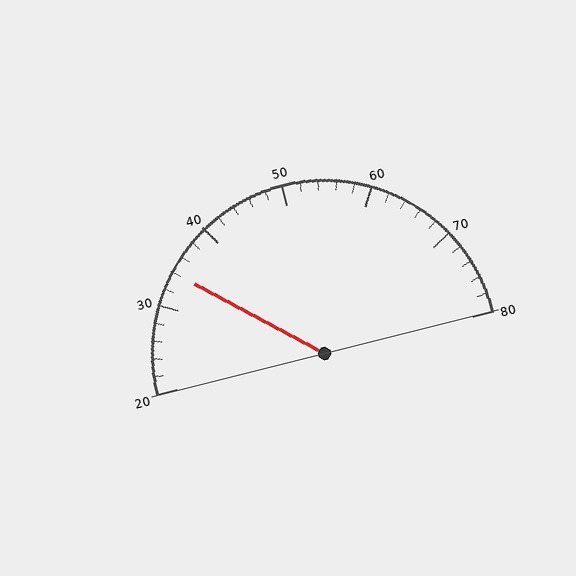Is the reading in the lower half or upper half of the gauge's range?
The reading is in the lower half of the range (20 to 80).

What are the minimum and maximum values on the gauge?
The gauge ranges from 20 to 80.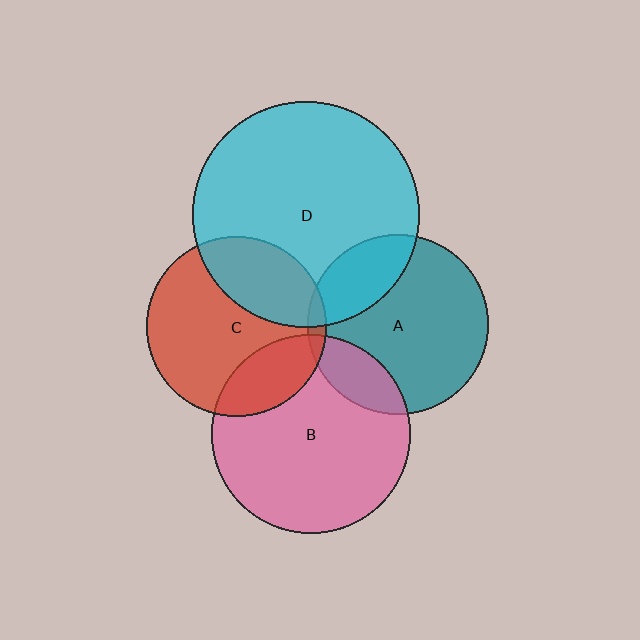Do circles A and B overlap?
Yes.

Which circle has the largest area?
Circle D (cyan).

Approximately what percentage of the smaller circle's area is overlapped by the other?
Approximately 15%.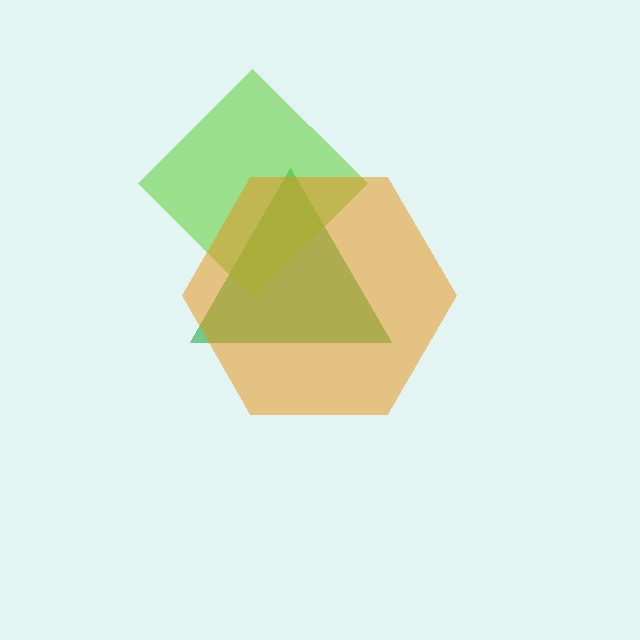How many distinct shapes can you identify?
There are 3 distinct shapes: a green triangle, a lime diamond, an orange hexagon.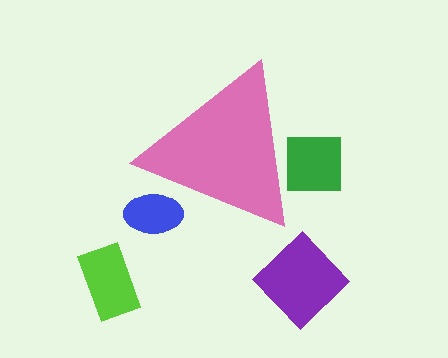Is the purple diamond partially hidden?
No, the purple diamond is fully visible.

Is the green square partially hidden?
Yes, the green square is partially hidden behind the pink triangle.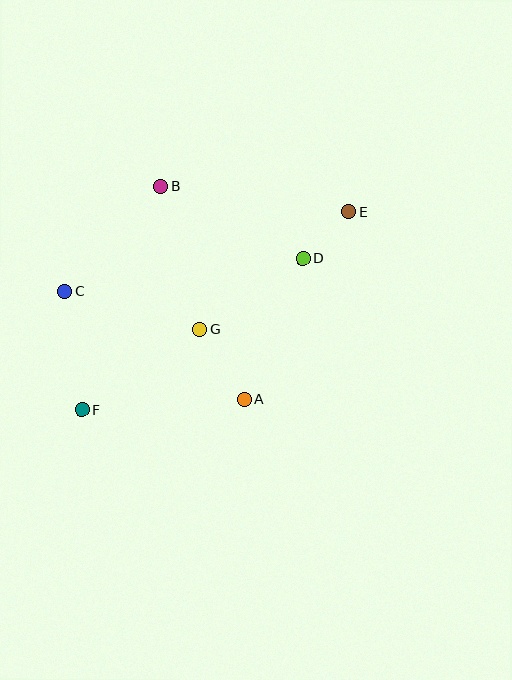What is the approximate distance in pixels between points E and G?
The distance between E and G is approximately 190 pixels.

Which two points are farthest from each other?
Points E and F are farthest from each other.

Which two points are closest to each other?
Points D and E are closest to each other.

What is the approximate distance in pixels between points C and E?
The distance between C and E is approximately 295 pixels.